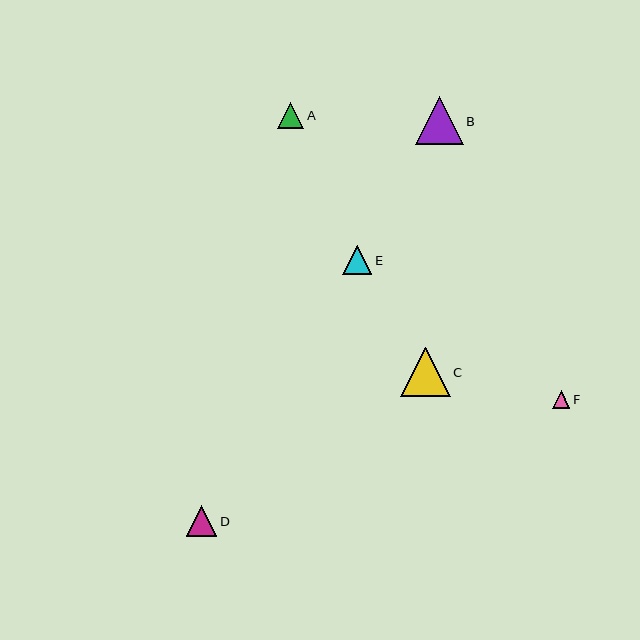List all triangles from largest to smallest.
From largest to smallest: C, B, D, E, A, F.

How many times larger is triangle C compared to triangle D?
Triangle C is approximately 1.6 times the size of triangle D.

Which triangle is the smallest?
Triangle F is the smallest with a size of approximately 18 pixels.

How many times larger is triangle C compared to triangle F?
Triangle C is approximately 2.8 times the size of triangle F.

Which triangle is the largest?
Triangle C is the largest with a size of approximately 50 pixels.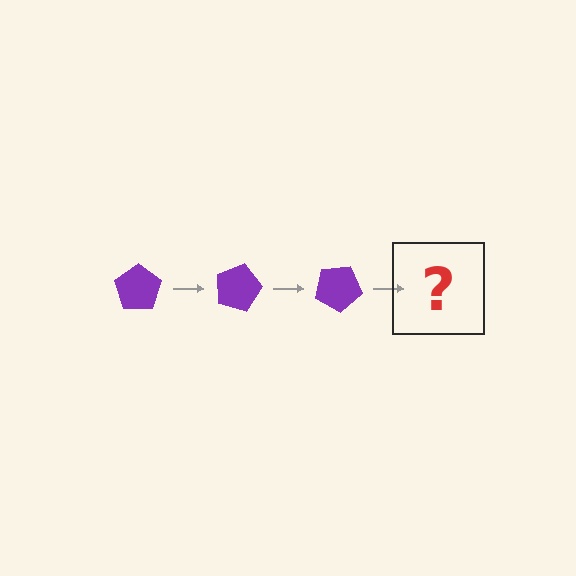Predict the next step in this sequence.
The next step is a purple pentagon rotated 45 degrees.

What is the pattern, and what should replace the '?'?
The pattern is that the pentagon rotates 15 degrees each step. The '?' should be a purple pentagon rotated 45 degrees.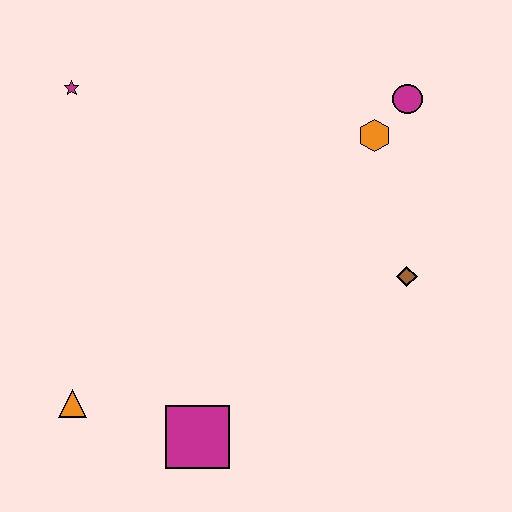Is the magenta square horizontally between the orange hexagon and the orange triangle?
Yes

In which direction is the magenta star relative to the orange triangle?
The magenta star is above the orange triangle.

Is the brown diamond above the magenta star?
No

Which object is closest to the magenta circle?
The orange hexagon is closest to the magenta circle.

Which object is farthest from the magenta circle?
The orange triangle is farthest from the magenta circle.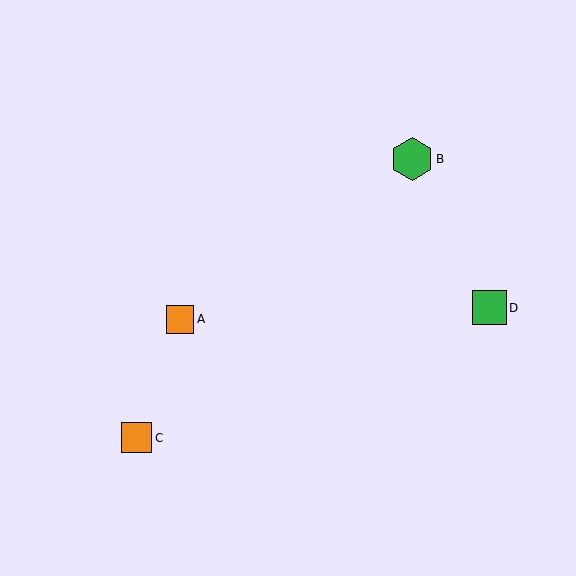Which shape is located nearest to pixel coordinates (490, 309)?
The green square (labeled D) at (489, 308) is nearest to that location.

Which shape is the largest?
The green hexagon (labeled B) is the largest.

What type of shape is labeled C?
Shape C is an orange square.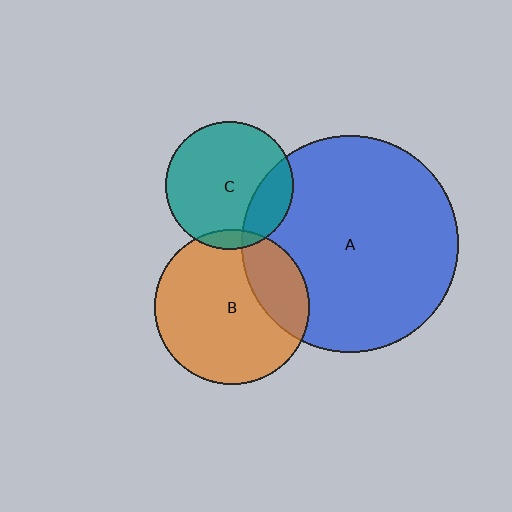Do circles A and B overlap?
Yes.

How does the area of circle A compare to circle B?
Approximately 2.0 times.